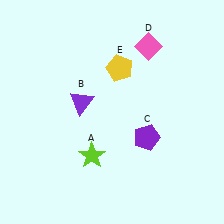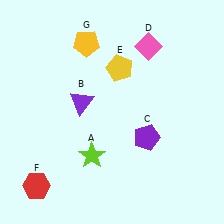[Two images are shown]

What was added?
A red hexagon (F), a yellow pentagon (G) were added in Image 2.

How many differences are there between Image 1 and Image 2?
There are 2 differences between the two images.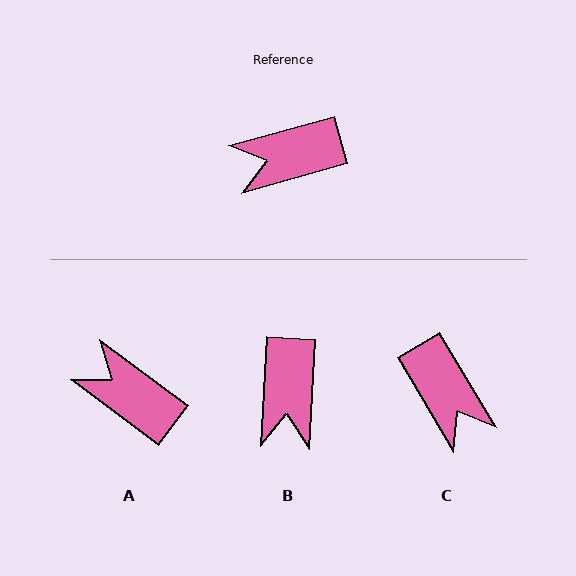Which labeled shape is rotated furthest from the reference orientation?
C, about 105 degrees away.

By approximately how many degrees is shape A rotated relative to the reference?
Approximately 52 degrees clockwise.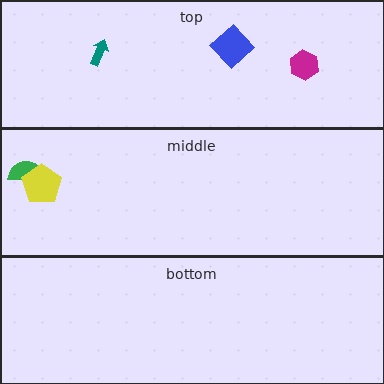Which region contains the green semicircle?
The middle region.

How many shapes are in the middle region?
2.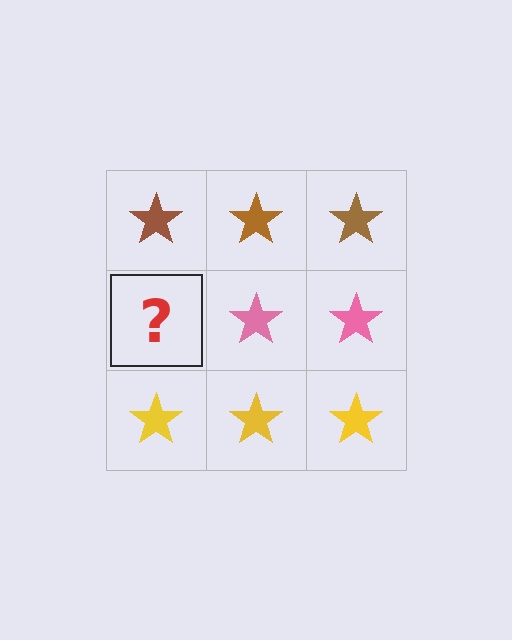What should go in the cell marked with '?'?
The missing cell should contain a pink star.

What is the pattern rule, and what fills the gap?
The rule is that each row has a consistent color. The gap should be filled with a pink star.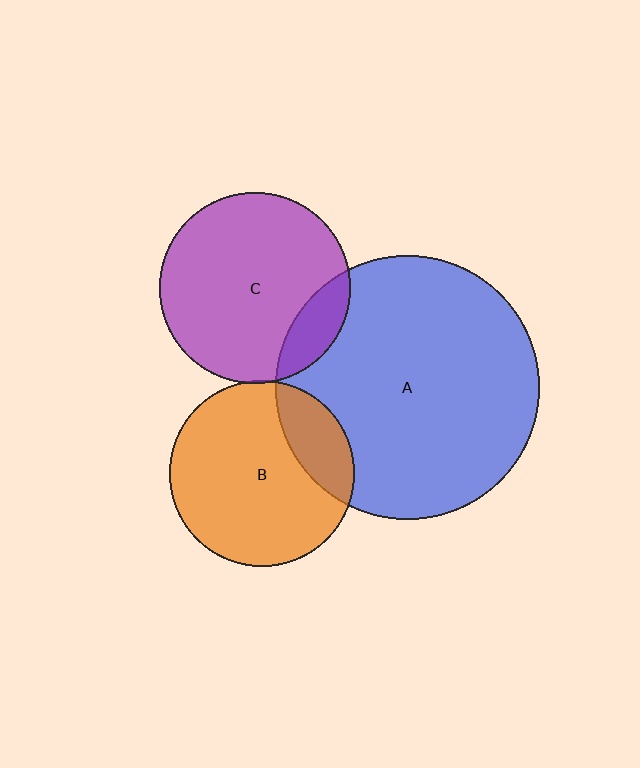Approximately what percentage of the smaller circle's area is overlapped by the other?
Approximately 20%.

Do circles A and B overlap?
Yes.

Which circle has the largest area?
Circle A (blue).